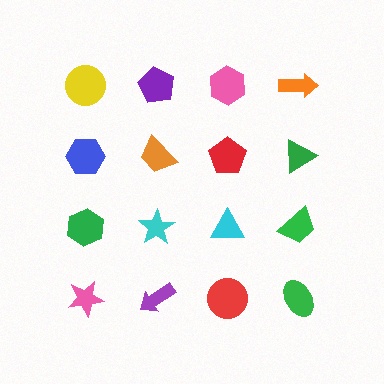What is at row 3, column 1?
A green hexagon.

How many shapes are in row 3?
4 shapes.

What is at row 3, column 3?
A cyan triangle.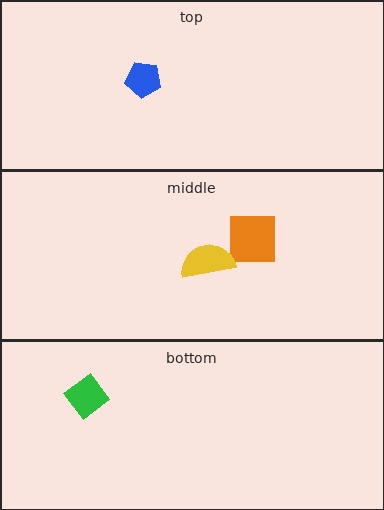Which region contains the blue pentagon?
The top region.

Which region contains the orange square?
The middle region.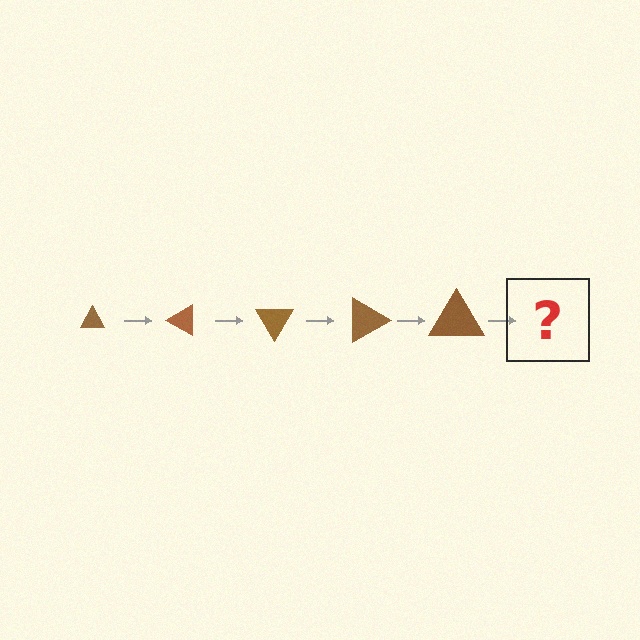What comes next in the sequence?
The next element should be a triangle, larger than the previous one and rotated 150 degrees from the start.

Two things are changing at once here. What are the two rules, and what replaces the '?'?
The two rules are that the triangle grows larger each step and it rotates 30 degrees each step. The '?' should be a triangle, larger than the previous one and rotated 150 degrees from the start.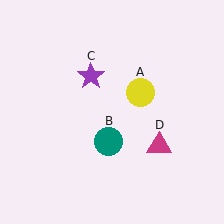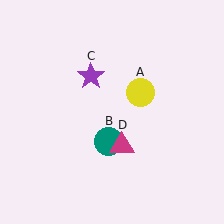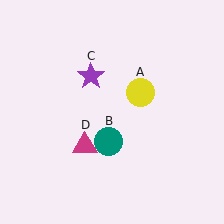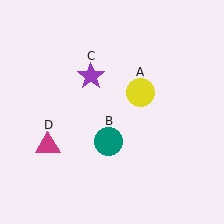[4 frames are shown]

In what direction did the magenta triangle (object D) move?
The magenta triangle (object D) moved left.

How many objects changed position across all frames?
1 object changed position: magenta triangle (object D).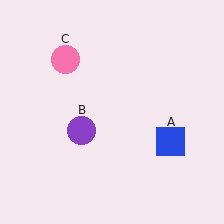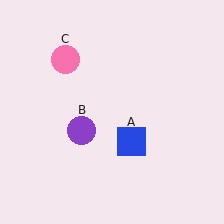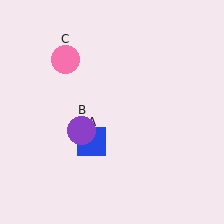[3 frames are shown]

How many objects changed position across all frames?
1 object changed position: blue square (object A).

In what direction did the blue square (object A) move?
The blue square (object A) moved left.